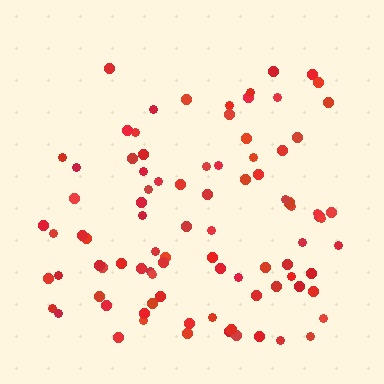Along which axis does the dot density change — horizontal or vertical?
Vertical.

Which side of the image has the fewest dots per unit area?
The top.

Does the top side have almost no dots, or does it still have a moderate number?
Still a moderate number, just noticeably fewer than the bottom.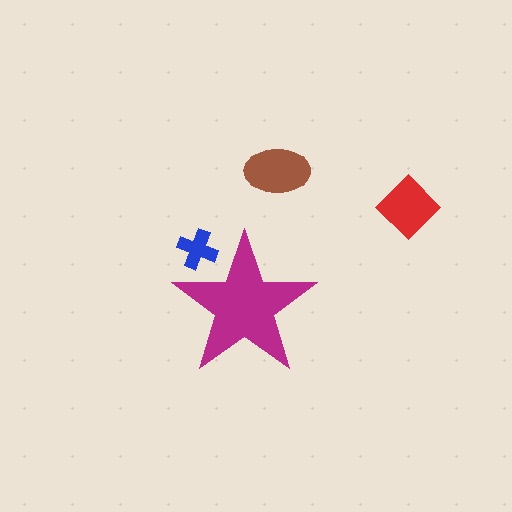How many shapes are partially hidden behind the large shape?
1 shape is partially hidden.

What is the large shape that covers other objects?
A magenta star.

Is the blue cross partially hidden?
Yes, the blue cross is partially hidden behind the magenta star.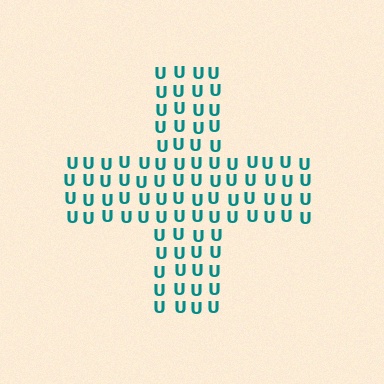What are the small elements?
The small elements are letter U's.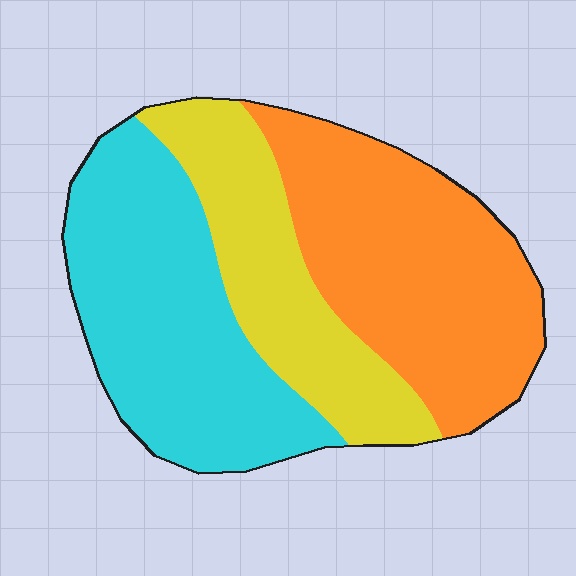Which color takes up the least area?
Yellow, at roughly 25%.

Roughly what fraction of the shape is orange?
Orange takes up about three eighths (3/8) of the shape.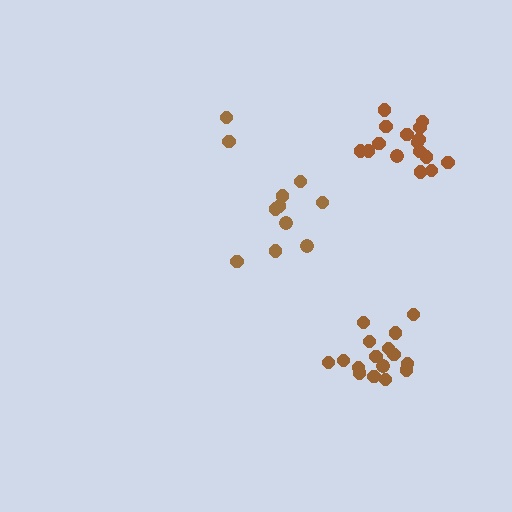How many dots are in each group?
Group 1: 11 dots, Group 2: 16 dots, Group 3: 16 dots (43 total).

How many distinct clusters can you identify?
There are 3 distinct clusters.